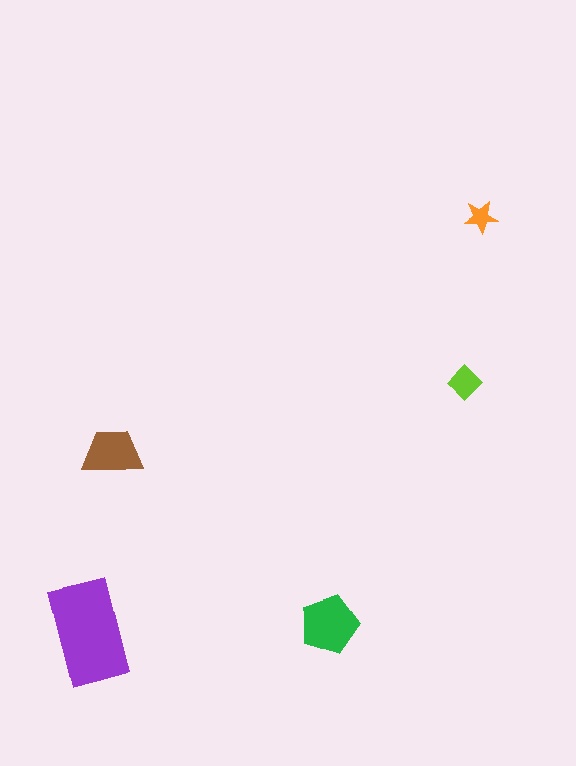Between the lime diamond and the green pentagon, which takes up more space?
The green pentagon.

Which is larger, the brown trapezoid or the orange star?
The brown trapezoid.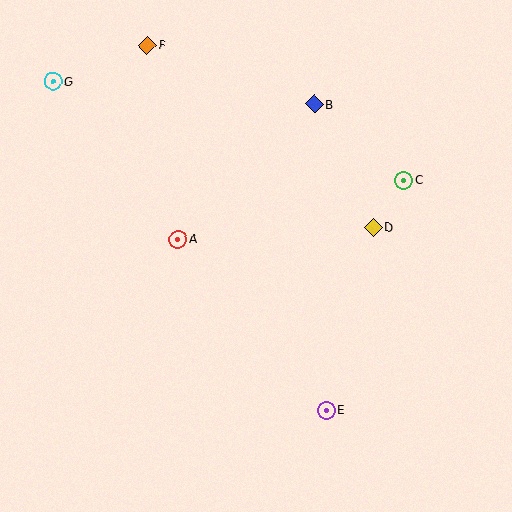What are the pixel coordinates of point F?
Point F is at (147, 45).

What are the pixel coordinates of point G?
Point G is at (53, 81).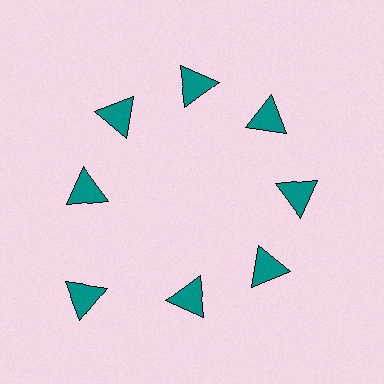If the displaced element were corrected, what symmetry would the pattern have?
It would have 8-fold rotational symmetry — the pattern would map onto itself every 45 degrees.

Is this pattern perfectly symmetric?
No. The 8 teal triangles are arranged in a ring, but one element near the 8 o'clock position is pushed outward from the center, breaking the 8-fold rotational symmetry.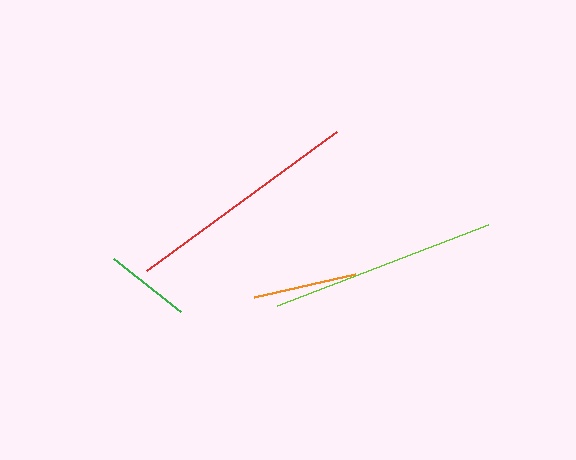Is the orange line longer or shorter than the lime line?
The lime line is longer than the orange line.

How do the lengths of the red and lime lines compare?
The red and lime lines are approximately the same length.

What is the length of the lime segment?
The lime segment is approximately 226 pixels long.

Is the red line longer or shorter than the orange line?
The red line is longer than the orange line.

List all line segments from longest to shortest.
From longest to shortest: red, lime, orange, green.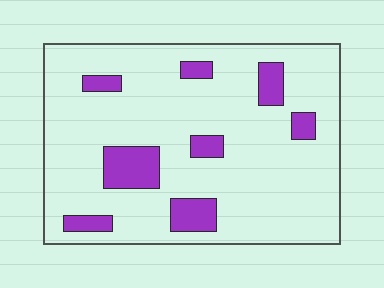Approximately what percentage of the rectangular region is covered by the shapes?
Approximately 15%.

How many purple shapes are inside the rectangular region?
8.